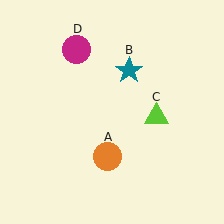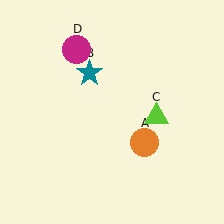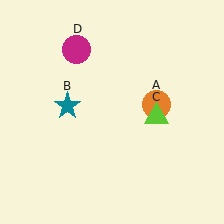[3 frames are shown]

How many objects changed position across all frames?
2 objects changed position: orange circle (object A), teal star (object B).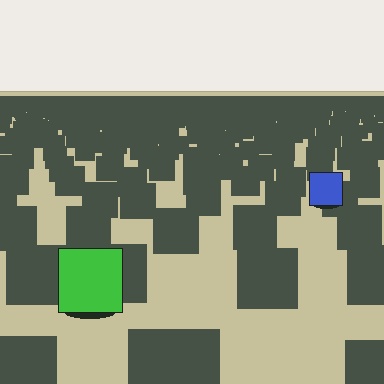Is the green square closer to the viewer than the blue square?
Yes. The green square is closer — you can tell from the texture gradient: the ground texture is coarser near it.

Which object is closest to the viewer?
The green square is closest. The texture marks near it are larger and more spread out.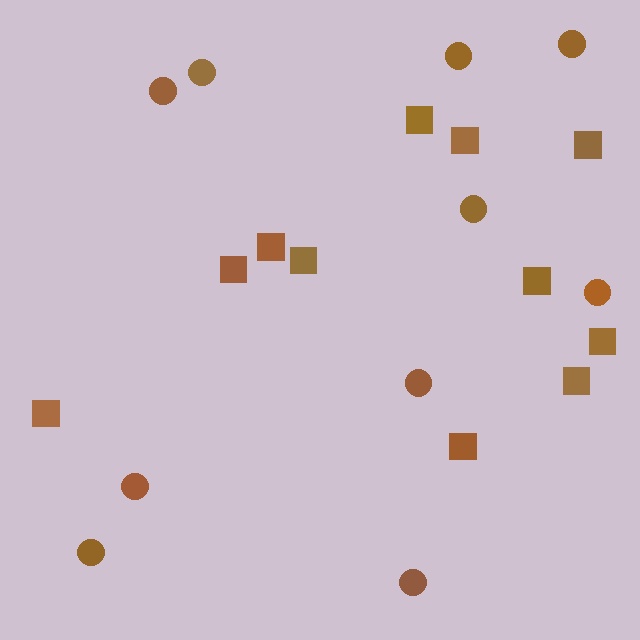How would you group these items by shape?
There are 2 groups: one group of squares (11) and one group of circles (10).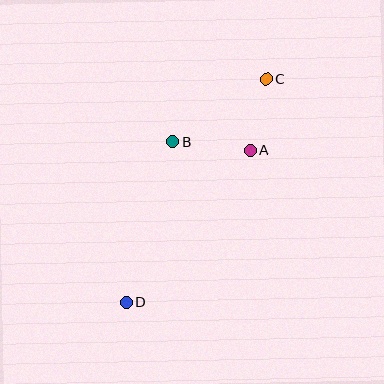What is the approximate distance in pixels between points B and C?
The distance between B and C is approximately 113 pixels.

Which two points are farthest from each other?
Points C and D are farthest from each other.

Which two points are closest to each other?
Points A and C are closest to each other.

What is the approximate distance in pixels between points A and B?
The distance between A and B is approximately 78 pixels.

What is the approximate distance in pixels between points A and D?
The distance between A and D is approximately 196 pixels.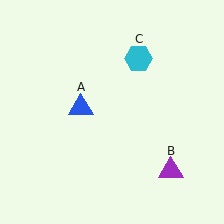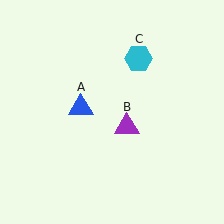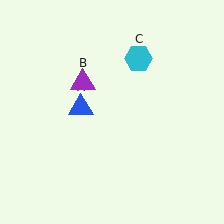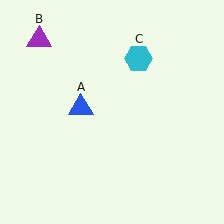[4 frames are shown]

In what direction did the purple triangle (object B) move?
The purple triangle (object B) moved up and to the left.